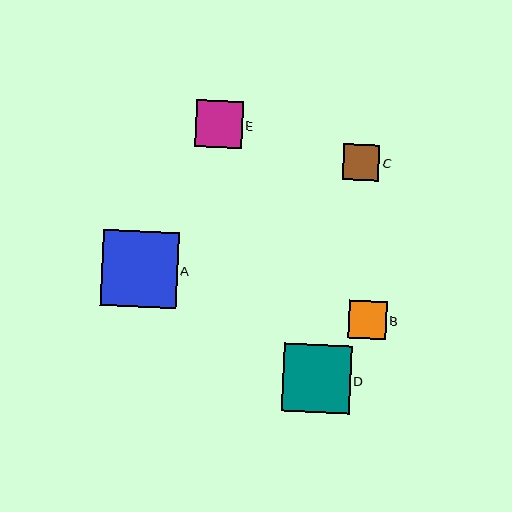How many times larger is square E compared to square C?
Square E is approximately 1.3 times the size of square C.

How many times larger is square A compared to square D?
Square A is approximately 1.1 times the size of square D.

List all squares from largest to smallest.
From largest to smallest: A, D, E, B, C.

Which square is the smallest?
Square C is the smallest with a size of approximately 36 pixels.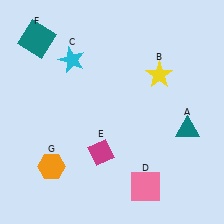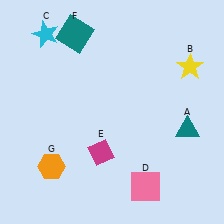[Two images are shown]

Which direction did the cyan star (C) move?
The cyan star (C) moved left.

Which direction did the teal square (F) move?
The teal square (F) moved right.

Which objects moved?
The objects that moved are: the yellow star (B), the cyan star (C), the teal square (F).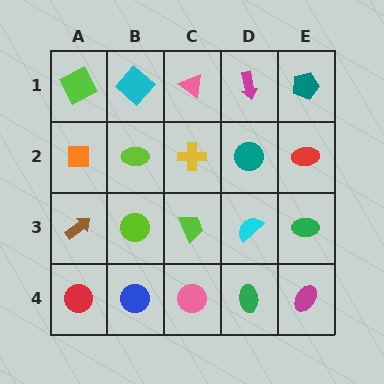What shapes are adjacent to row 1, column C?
A yellow cross (row 2, column C), a cyan diamond (row 1, column B), a magenta arrow (row 1, column D).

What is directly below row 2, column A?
A brown arrow.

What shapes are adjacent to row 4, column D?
A cyan semicircle (row 3, column D), a pink circle (row 4, column C), a magenta ellipse (row 4, column E).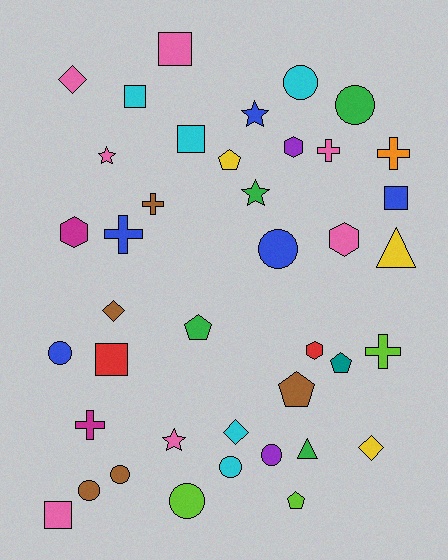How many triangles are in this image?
There are 2 triangles.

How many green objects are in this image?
There are 4 green objects.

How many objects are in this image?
There are 40 objects.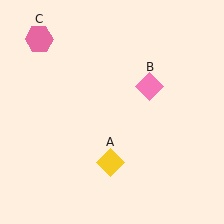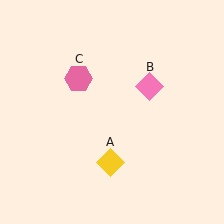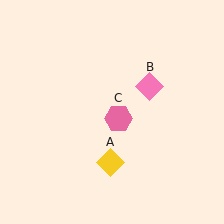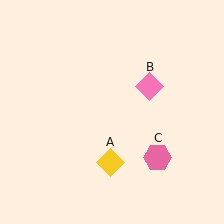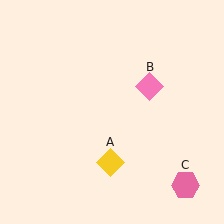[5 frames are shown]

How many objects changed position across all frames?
1 object changed position: pink hexagon (object C).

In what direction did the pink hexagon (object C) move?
The pink hexagon (object C) moved down and to the right.